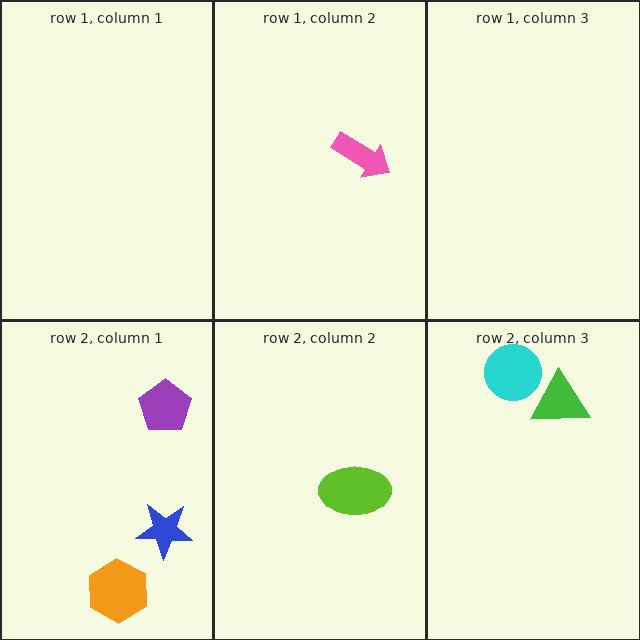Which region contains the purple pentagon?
The row 2, column 1 region.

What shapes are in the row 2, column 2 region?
The lime ellipse.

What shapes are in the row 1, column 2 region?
The pink arrow.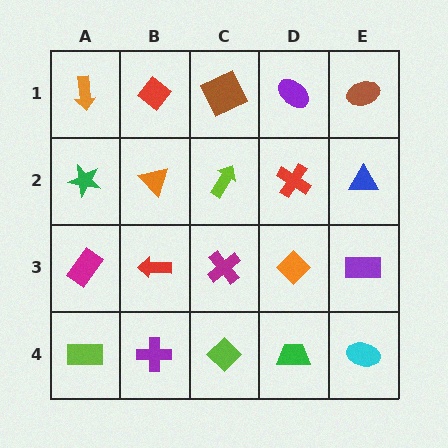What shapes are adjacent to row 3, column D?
A red cross (row 2, column D), a green trapezoid (row 4, column D), a magenta cross (row 3, column C), a purple rectangle (row 3, column E).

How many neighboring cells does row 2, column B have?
4.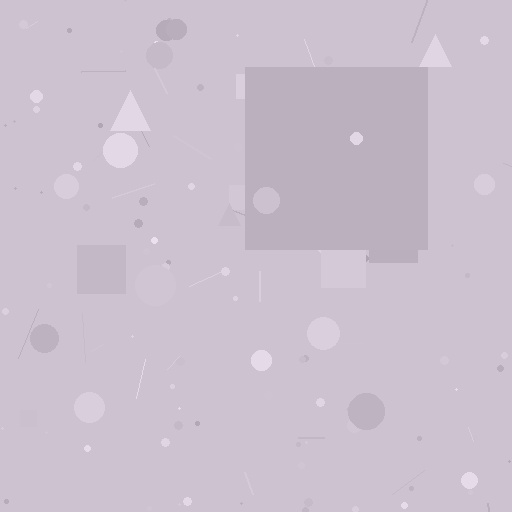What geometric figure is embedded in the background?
A square is embedded in the background.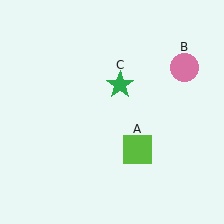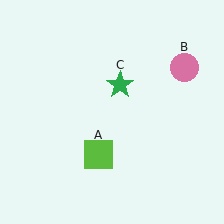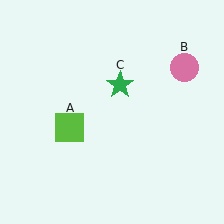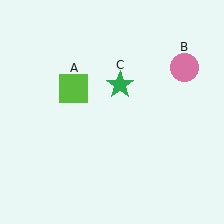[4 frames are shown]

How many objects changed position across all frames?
1 object changed position: lime square (object A).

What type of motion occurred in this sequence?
The lime square (object A) rotated clockwise around the center of the scene.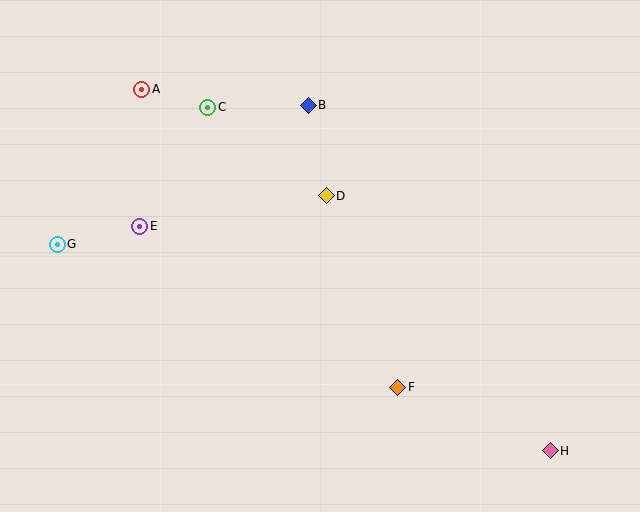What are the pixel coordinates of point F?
Point F is at (398, 387).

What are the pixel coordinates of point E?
Point E is at (140, 226).